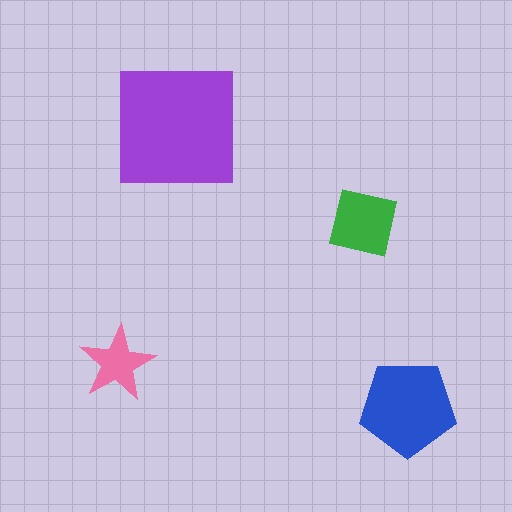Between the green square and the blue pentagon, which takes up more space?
The blue pentagon.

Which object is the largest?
The purple square.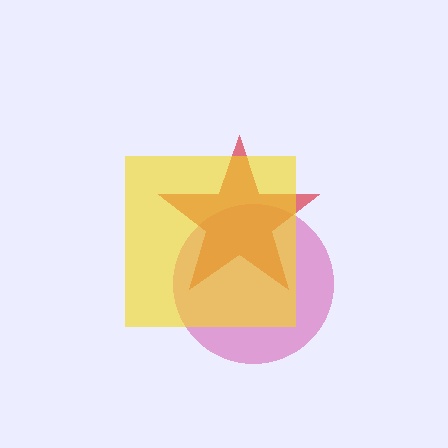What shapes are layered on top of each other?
The layered shapes are: a magenta circle, a red star, a yellow square.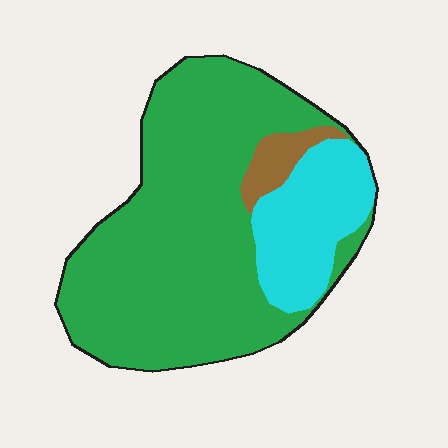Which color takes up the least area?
Brown, at roughly 5%.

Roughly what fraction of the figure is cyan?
Cyan covers roughly 20% of the figure.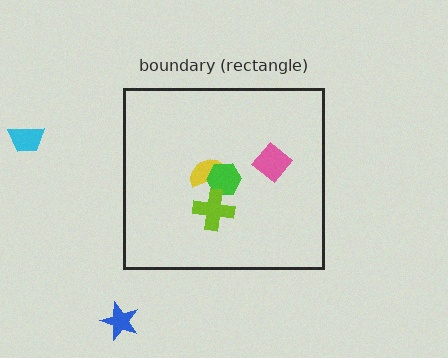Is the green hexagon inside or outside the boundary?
Inside.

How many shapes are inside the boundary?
4 inside, 2 outside.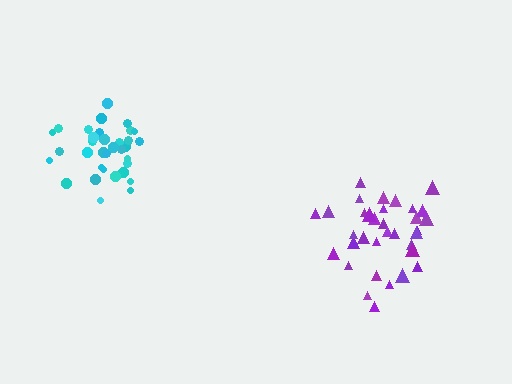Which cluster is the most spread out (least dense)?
Purple.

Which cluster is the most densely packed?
Cyan.